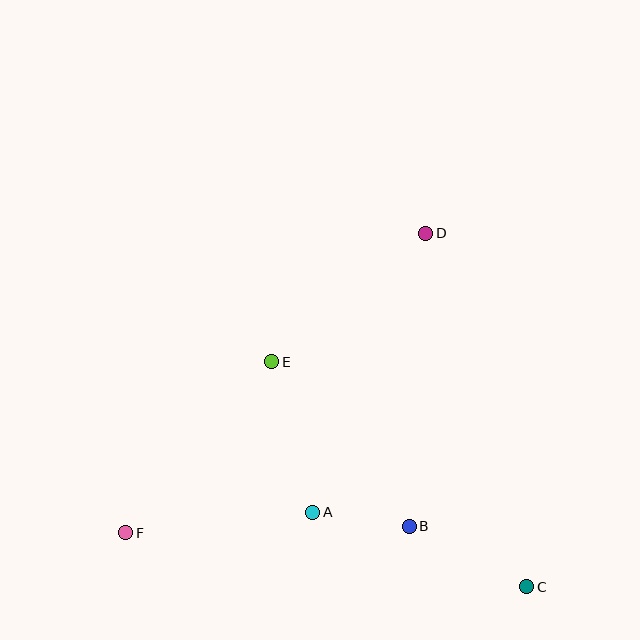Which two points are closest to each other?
Points A and B are closest to each other.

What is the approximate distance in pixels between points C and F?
The distance between C and F is approximately 405 pixels.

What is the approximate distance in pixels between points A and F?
The distance between A and F is approximately 188 pixels.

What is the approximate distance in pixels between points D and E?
The distance between D and E is approximately 200 pixels.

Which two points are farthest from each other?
Points D and F are farthest from each other.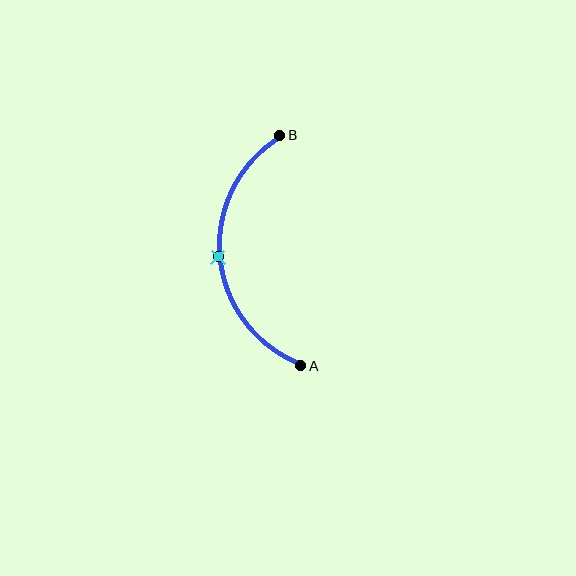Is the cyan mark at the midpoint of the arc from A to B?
Yes. The cyan mark lies on the arc at equal arc-length from both A and B — it is the arc midpoint.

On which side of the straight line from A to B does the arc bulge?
The arc bulges to the left of the straight line connecting A and B.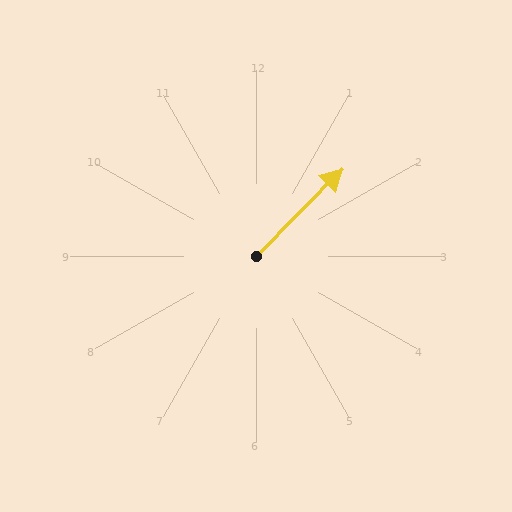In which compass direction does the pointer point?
Northeast.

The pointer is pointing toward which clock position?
Roughly 1 o'clock.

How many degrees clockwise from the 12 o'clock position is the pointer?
Approximately 45 degrees.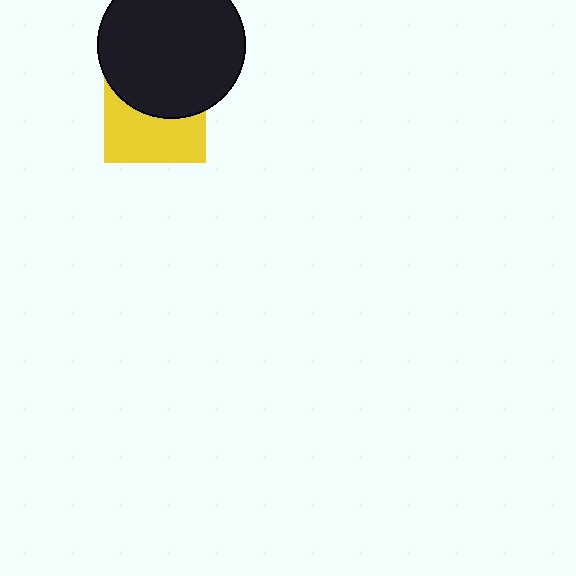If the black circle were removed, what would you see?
You would see the complete yellow square.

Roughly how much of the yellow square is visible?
About half of it is visible (roughly 51%).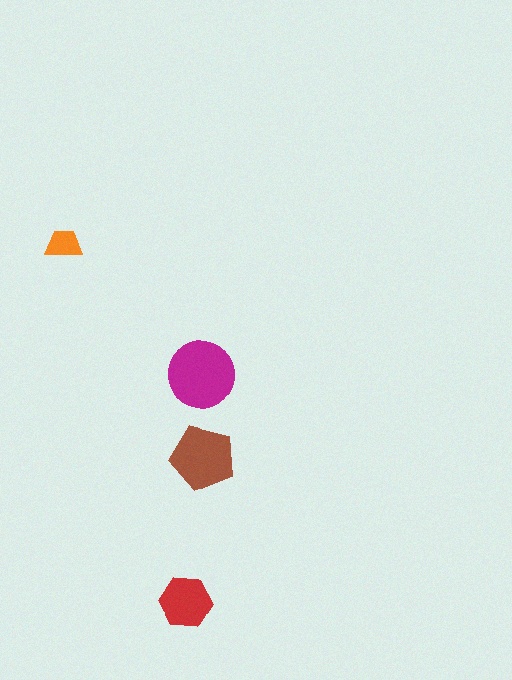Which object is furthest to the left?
The orange trapezoid is leftmost.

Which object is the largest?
The magenta circle.